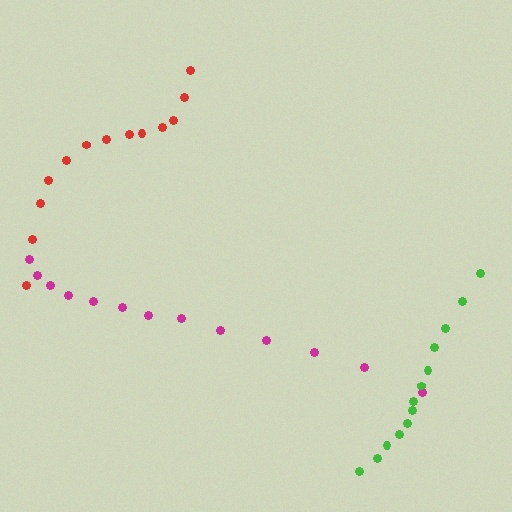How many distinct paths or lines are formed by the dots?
There are 3 distinct paths.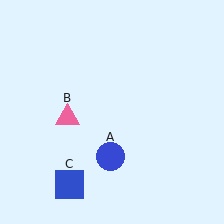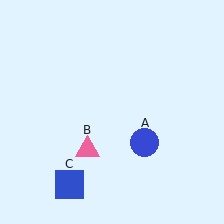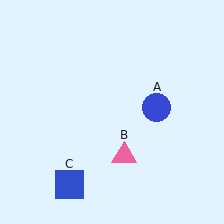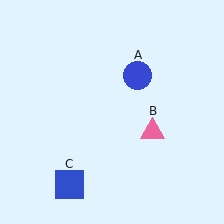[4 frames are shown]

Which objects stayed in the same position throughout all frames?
Blue square (object C) remained stationary.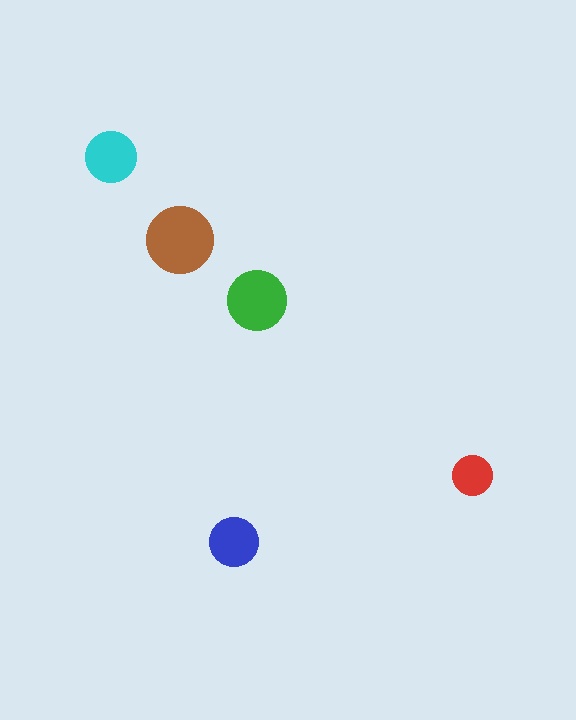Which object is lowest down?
The blue circle is bottommost.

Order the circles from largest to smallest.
the brown one, the green one, the cyan one, the blue one, the red one.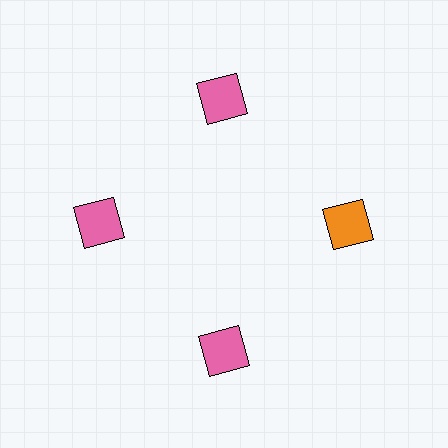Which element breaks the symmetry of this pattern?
The orange square at roughly the 3 o'clock position breaks the symmetry. All other shapes are pink squares.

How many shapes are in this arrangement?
There are 4 shapes arranged in a ring pattern.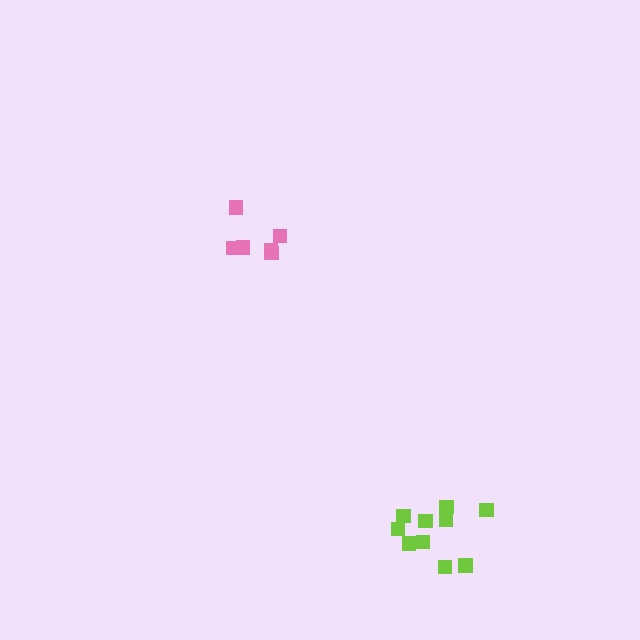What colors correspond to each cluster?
The clusters are colored: pink, lime.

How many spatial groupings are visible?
There are 2 spatial groupings.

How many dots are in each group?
Group 1: 6 dots, Group 2: 10 dots (16 total).